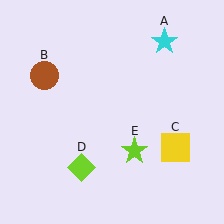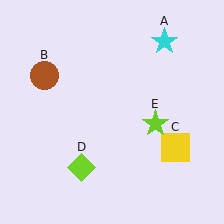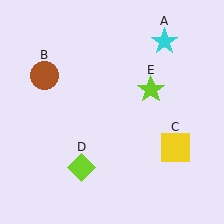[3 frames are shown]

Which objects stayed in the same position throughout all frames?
Cyan star (object A) and brown circle (object B) and yellow square (object C) and lime diamond (object D) remained stationary.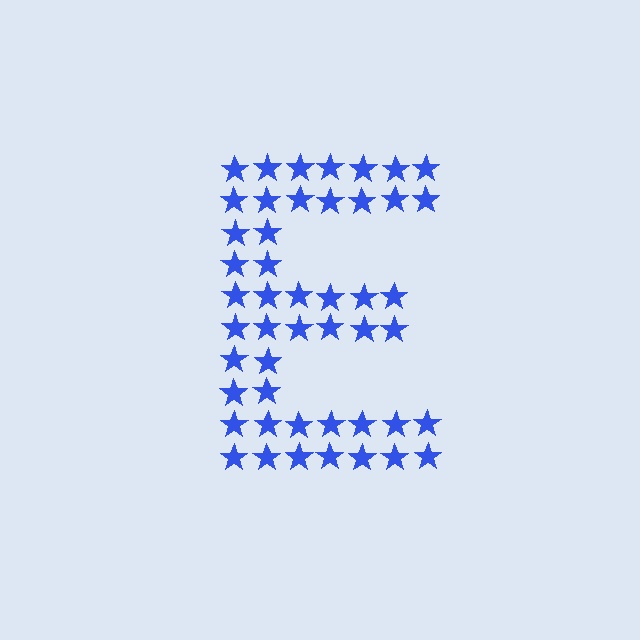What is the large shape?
The large shape is the letter E.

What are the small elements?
The small elements are stars.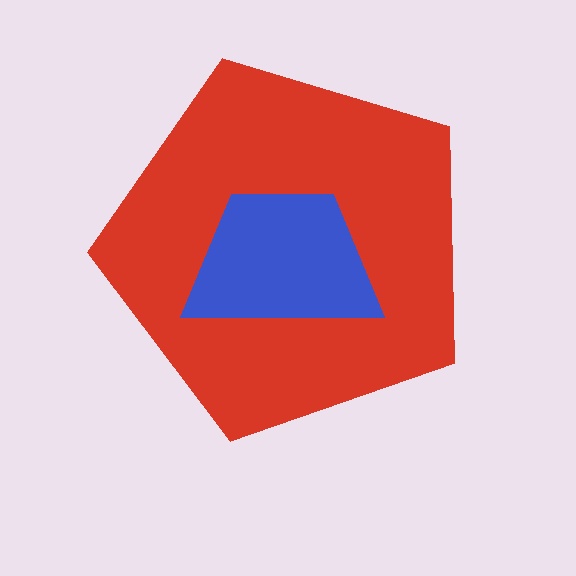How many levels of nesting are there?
2.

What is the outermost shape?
The red pentagon.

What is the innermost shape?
The blue trapezoid.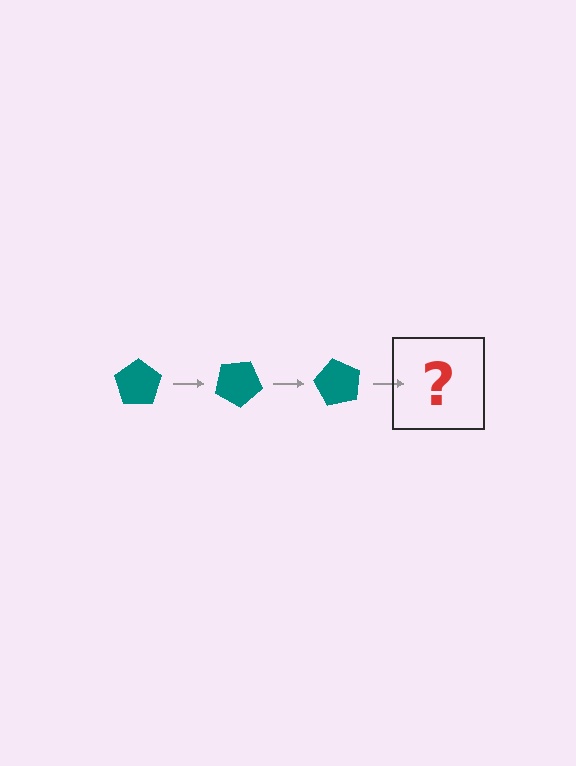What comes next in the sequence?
The next element should be a teal pentagon rotated 90 degrees.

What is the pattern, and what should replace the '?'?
The pattern is that the pentagon rotates 30 degrees each step. The '?' should be a teal pentagon rotated 90 degrees.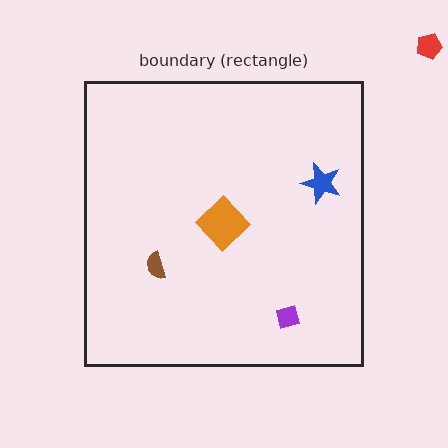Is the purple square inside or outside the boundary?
Inside.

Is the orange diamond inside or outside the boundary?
Inside.